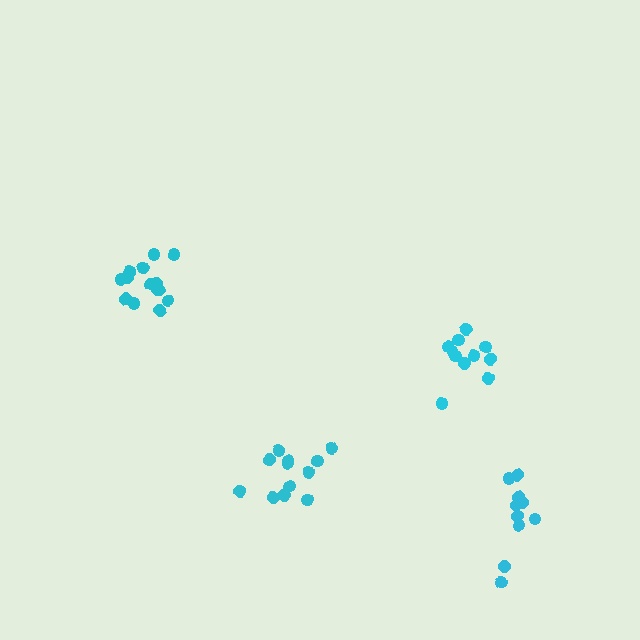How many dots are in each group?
Group 1: 15 dots, Group 2: 11 dots, Group 3: 12 dots, Group 4: 10 dots (48 total).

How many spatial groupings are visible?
There are 4 spatial groupings.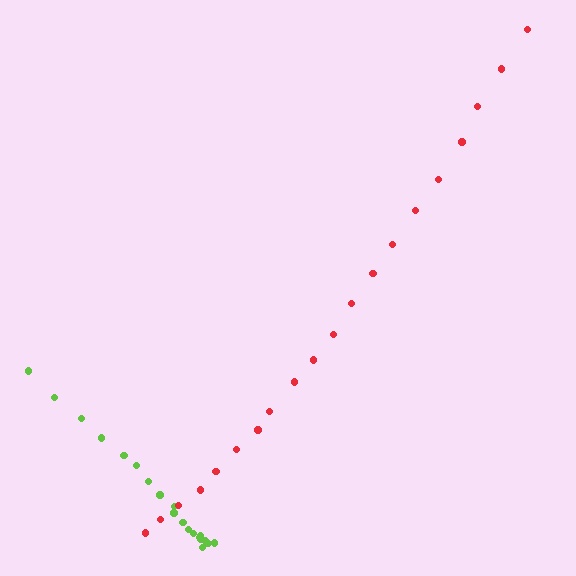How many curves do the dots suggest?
There are 2 distinct paths.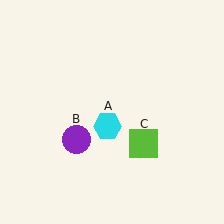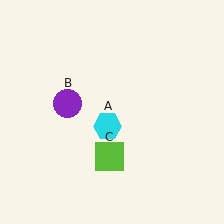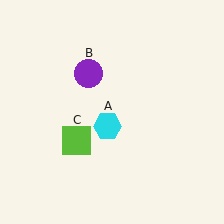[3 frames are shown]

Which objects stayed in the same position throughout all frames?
Cyan hexagon (object A) remained stationary.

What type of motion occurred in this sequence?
The purple circle (object B), lime square (object C) rotated clockwise around the center of the scene.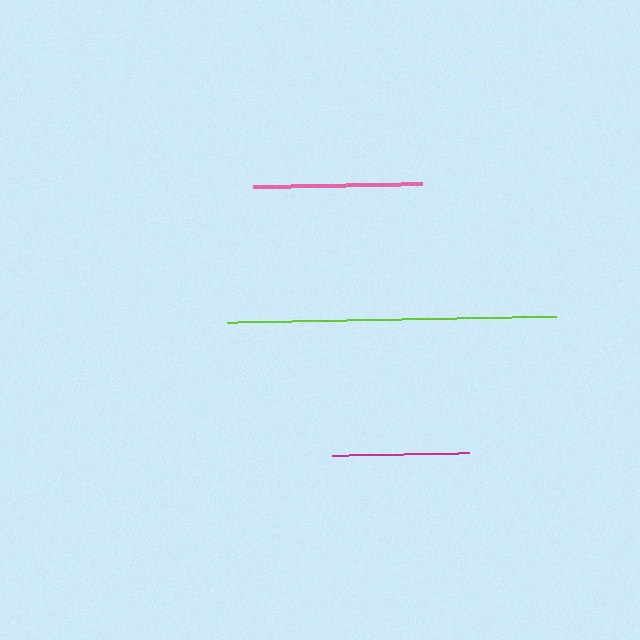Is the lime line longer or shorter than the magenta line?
The lime line is longer than the magenta line.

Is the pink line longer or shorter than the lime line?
The lime line is longer than the pink line.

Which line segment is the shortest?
The magenta line is the shortest at approximately 137 pixels.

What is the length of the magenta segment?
The magenta segment is approximately 137 pixels long.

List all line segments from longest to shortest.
From longest to shortest: lime, pink, magenta.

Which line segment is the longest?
The lime line is the longest at approximately 329 pixels.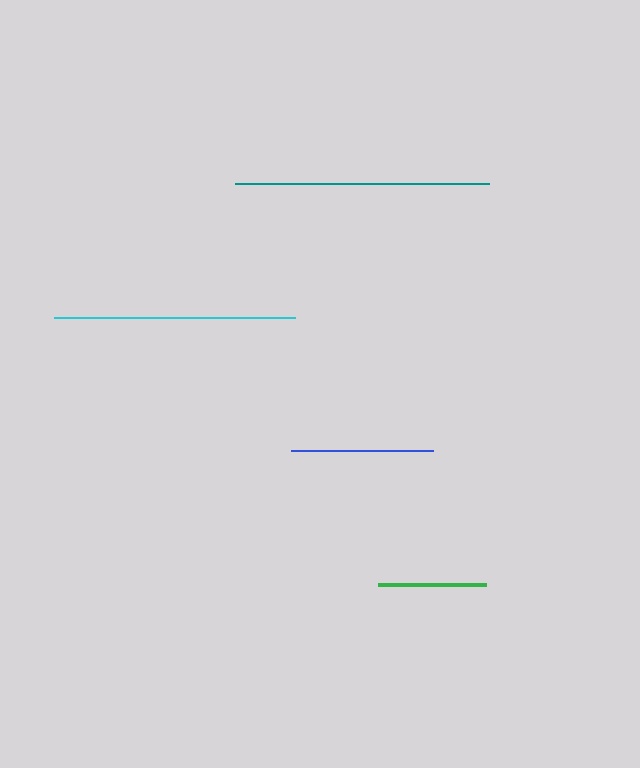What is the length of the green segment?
The green segment is approximately 108 pixels long.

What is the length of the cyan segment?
The cyan segment is approximately 241 pixels long.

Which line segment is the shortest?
The green line is the shortest at approximately 108 pixels.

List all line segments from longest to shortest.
From longest to shortest: teal, cyan, blue, green.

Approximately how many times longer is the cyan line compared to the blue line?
The cyan line is approximately 1.7 times the length of the blue line.